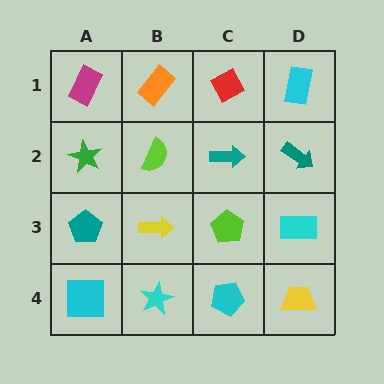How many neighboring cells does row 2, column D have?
3.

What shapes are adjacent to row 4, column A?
A teal pentagon (row 3, column A), a cyan star (row 4, column B).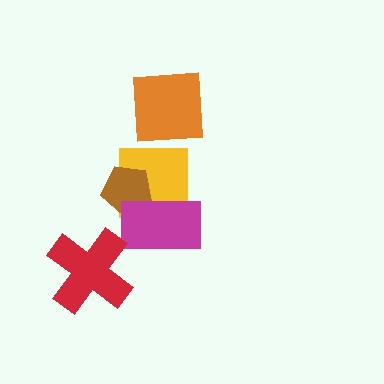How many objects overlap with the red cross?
0 objects overlap with the red cross.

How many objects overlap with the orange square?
0 objects overlap with the orange square.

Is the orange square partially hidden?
No, no other shape covers it.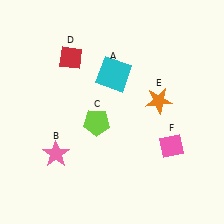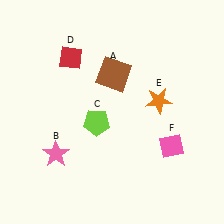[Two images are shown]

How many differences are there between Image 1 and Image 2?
There is 1 difference between the two images.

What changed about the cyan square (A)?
In Image 1, A is cyan. In Image 2, it changed to brown.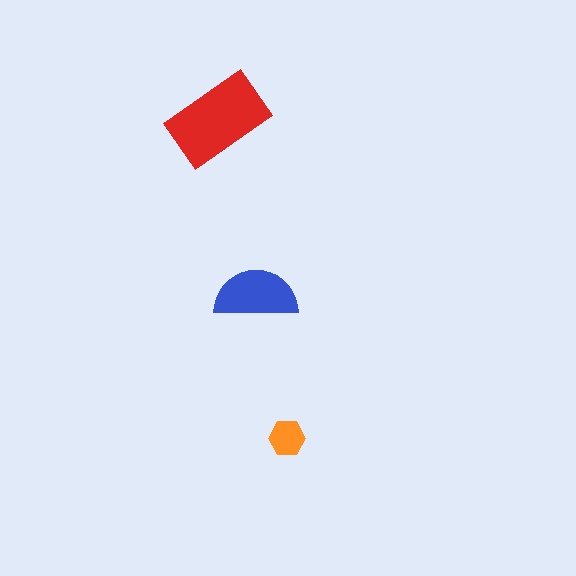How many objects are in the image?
There are 3 objects in the image.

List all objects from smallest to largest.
The orange hexagon, the blue semicircle, the red rectangle.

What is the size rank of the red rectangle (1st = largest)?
1st.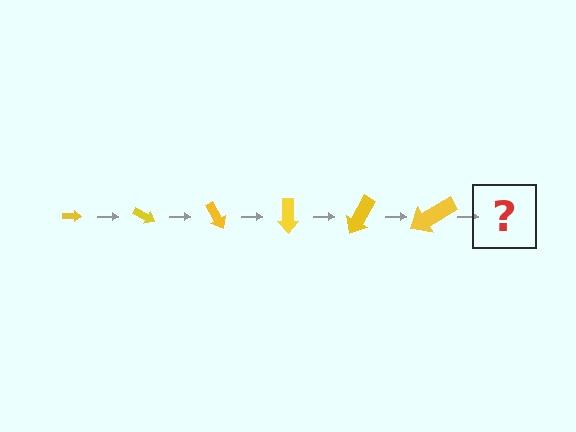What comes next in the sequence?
The next element should be an arrow, larger than the previous one and rotated 180 degrees from the start.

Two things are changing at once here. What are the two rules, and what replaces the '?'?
The two rules are that the arrow grows larger each step and it rotates 30 degrees each step. The '?' should be an arrow, larger than the previous one and rotated 180 degrees from the start.